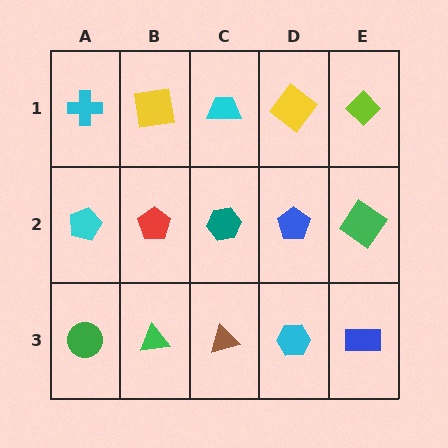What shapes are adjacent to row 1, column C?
A teal hexagon (row 2, column C), a yellow square (row 1, column B), a yellow diamond (row 1, column D).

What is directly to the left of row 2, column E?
A blue pentagon.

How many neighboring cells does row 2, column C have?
4.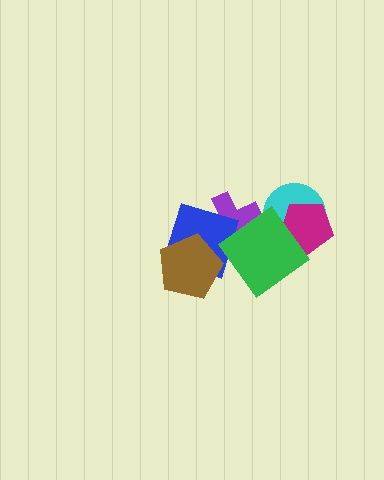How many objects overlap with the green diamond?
4 objects overlap with the green diamond.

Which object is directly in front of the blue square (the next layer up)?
The brown pentagon is directly in front of the blue square.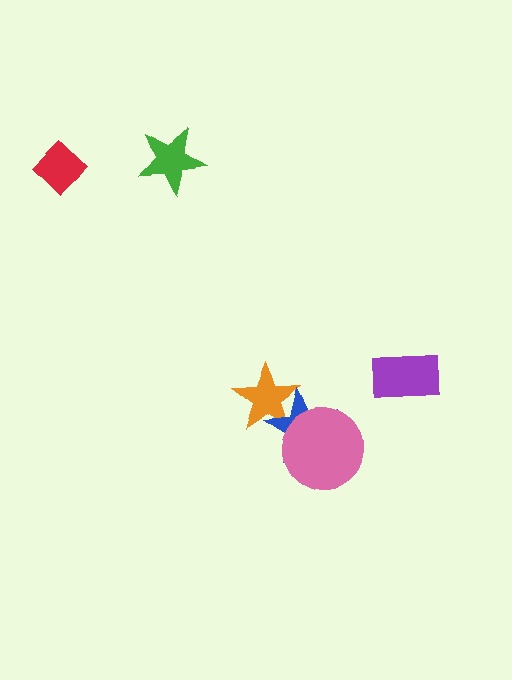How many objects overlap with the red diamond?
0 objects overlap with the red diamond.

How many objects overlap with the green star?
0 objects overlap with the green star.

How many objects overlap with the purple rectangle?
0 objects overlap with the purple rectangle.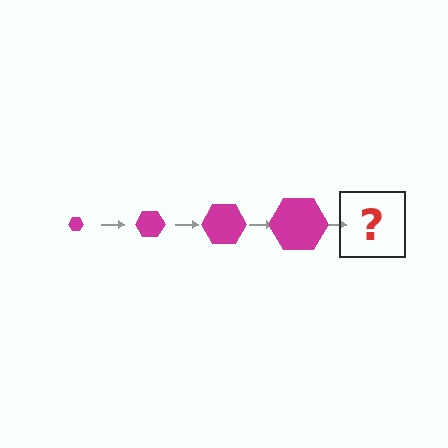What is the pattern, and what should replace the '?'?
The pattern is that the hexagon gets progressively larger each step. The '?' should be a magenta hexagon, larger than the previous one.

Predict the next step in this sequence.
The next step is a magenta hexagon, larger than the previous one.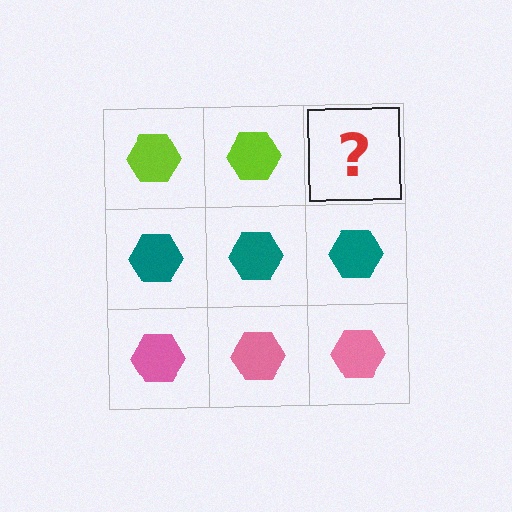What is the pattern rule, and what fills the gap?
The rule is that each row has a consistent color. The gap should be filled with a lime hexagon.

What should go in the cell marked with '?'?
The missing cell should contain a lime hexagon.